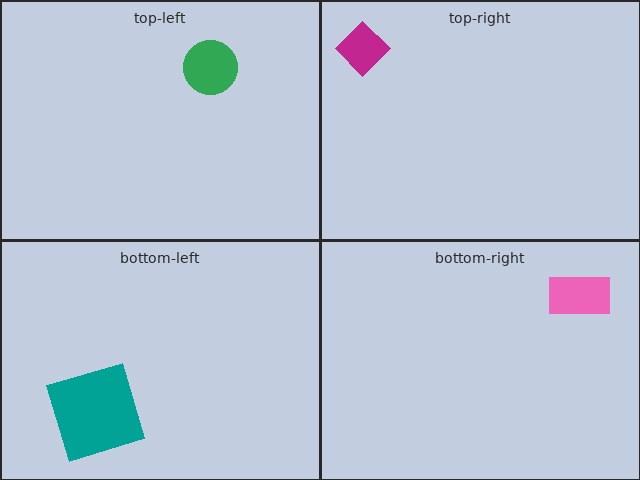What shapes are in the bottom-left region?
The teal square.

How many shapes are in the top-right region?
1.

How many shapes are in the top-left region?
1.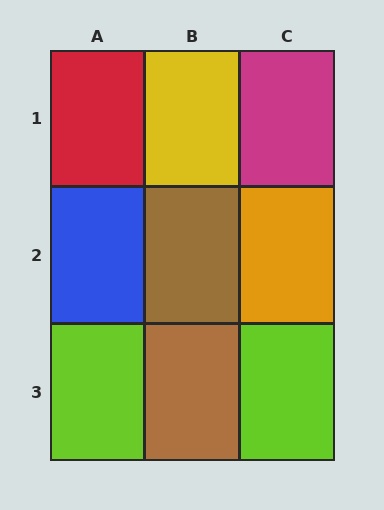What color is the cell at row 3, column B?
Brown.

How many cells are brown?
2 cells are brown.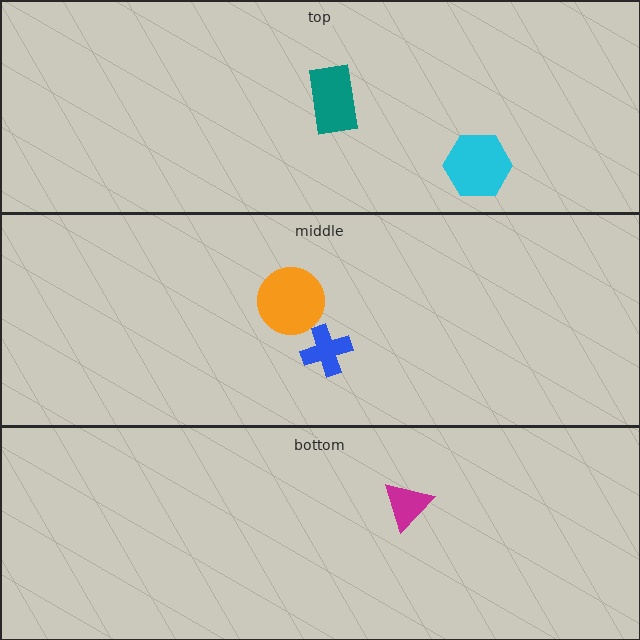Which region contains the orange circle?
The middle region.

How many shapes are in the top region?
2.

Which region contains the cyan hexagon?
The top region.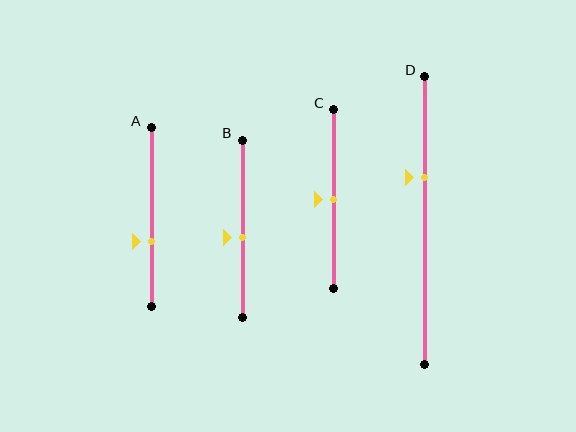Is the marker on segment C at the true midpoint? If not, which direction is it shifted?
Yes, the marker on segment C is at the true midpoint.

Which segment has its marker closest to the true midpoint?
Segment C has its marker closest to the true midpoint.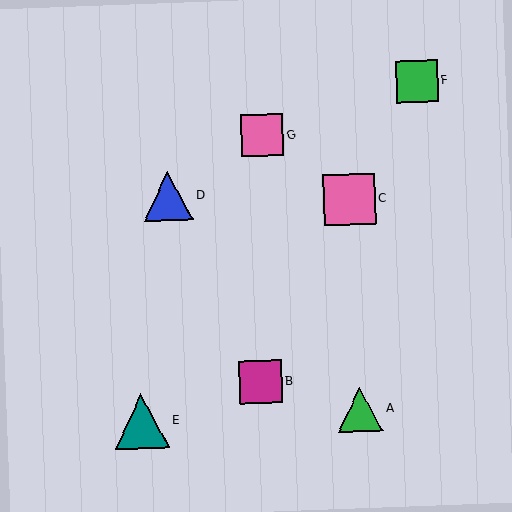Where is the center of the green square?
The center of the green square is at (417, 81).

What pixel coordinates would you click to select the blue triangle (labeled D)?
Click at (168, 196) to select the blue triangle D.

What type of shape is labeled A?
Shape A is a green triangle.